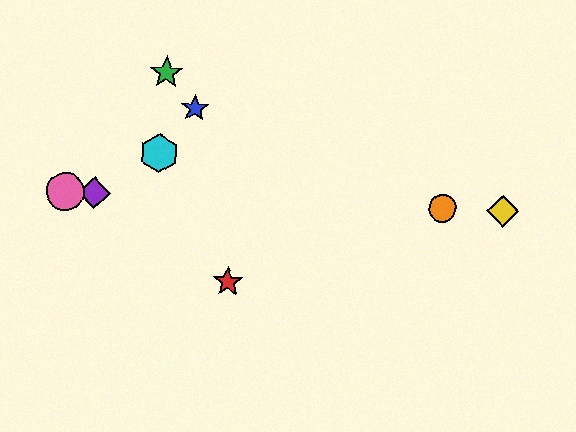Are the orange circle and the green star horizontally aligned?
No, the orange circle is at y≈208 and the green star is at y≈73.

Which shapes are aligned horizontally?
The yellow diamond, the purple diamond, the orange circle, the pink circle are aligned horizontally.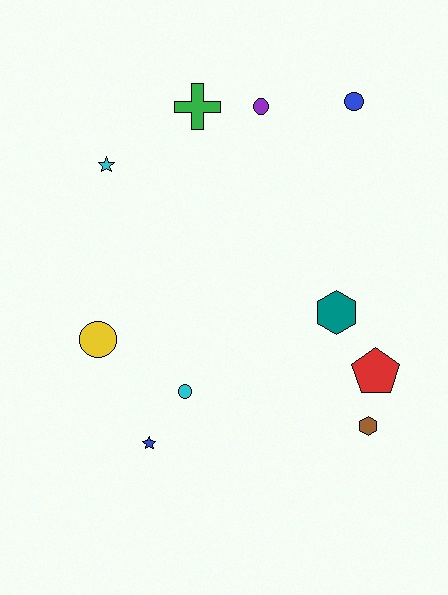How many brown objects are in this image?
There is 1 brown object.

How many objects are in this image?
There are 10 objects.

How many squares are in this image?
There are no squares.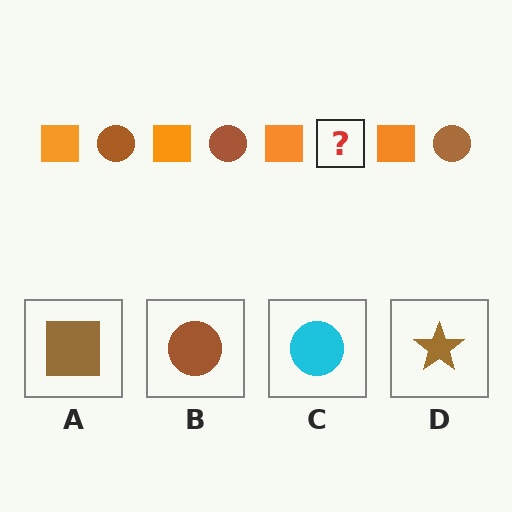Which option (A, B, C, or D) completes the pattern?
B.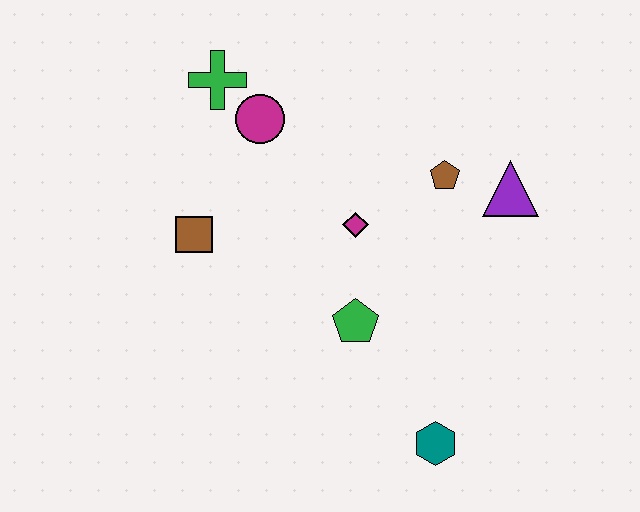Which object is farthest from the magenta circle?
The teal hexagon is farthest from the magenta circle.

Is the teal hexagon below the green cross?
Yes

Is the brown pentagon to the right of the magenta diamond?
Yes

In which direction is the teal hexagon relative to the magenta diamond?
The teal hexagon is below the magenta diamond.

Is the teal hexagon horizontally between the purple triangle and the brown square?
Yes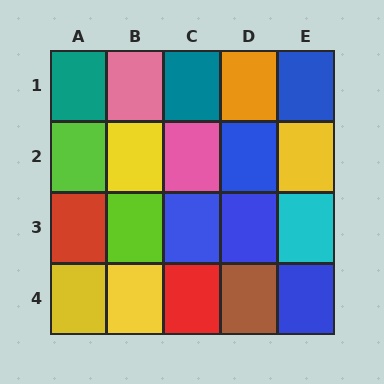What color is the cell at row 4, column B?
Yellow.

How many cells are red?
2 cells are red.